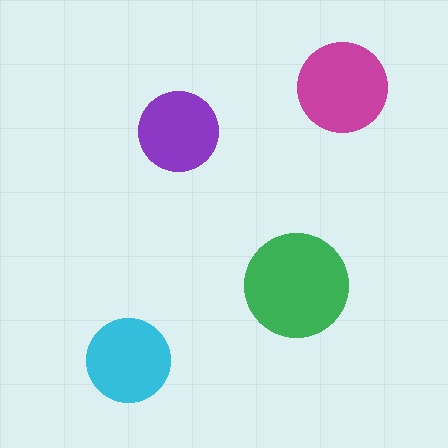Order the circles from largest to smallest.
the green one, the magenta one, the cyan one, the purple one.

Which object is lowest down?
The cyan circle is bottommost.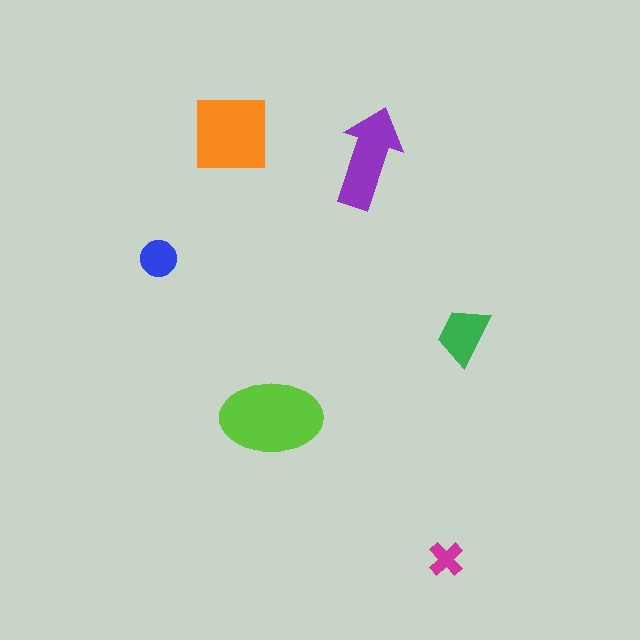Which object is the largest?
The lime ellipse.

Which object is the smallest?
The magenta cross.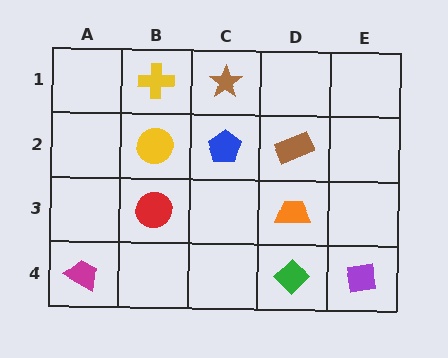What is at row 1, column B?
A yellow cross.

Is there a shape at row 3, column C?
No, that cell is empty.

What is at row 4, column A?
A magenta trapezoid.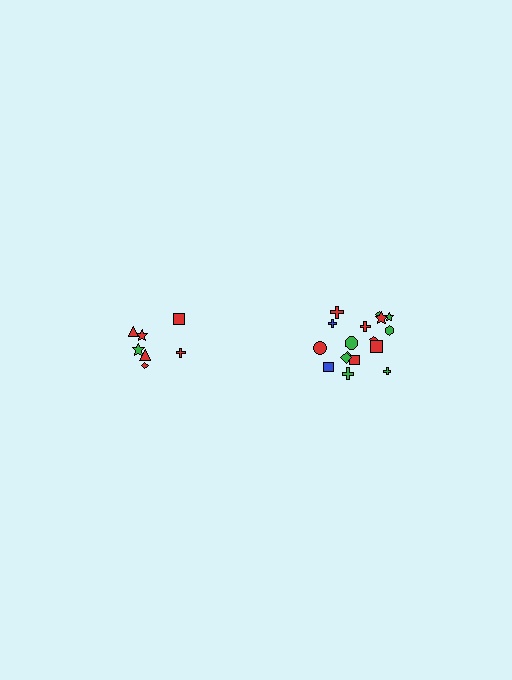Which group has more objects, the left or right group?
The right group.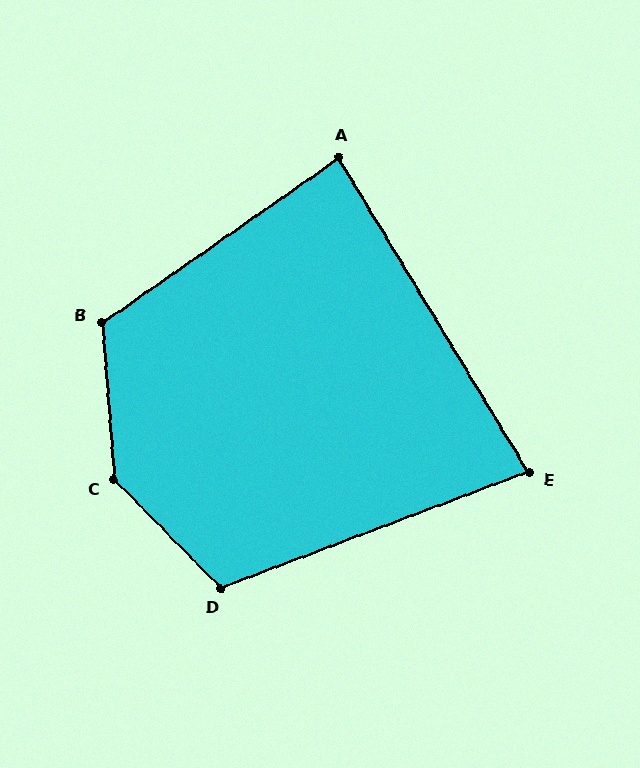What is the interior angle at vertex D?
Approximately 114 degrees (obtuse).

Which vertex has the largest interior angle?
C, at approximately 140 degrees.